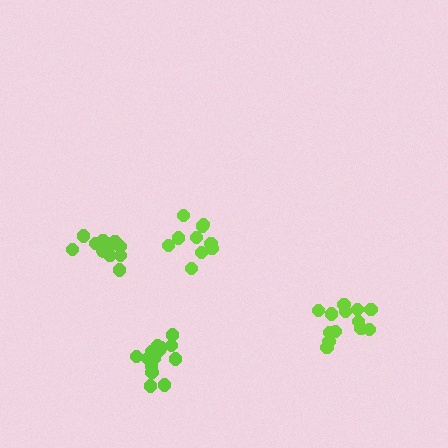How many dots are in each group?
Group 1: 12 dots, Group 2: 13 dots, Group 3: 10 dots, Group 4: 14 dots (49 total).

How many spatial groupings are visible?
There are 4 spatial groupings.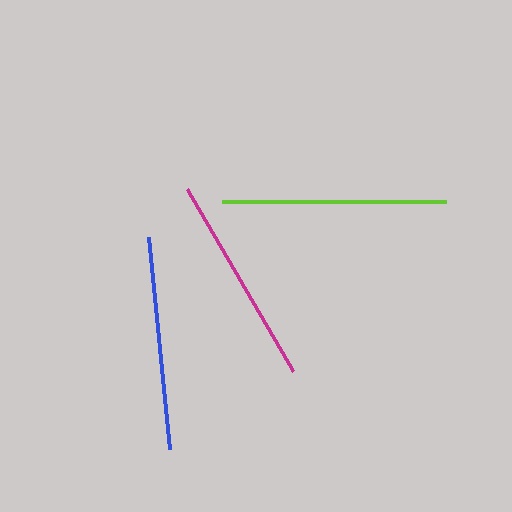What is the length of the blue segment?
The blue segment is approximately 212 pixels long.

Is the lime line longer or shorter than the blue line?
The lime line is longer than the blue line.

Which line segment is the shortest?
The magenta line is the shortest at approximately 211 pixels.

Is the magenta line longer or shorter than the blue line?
The blue line is longer than the magenta line.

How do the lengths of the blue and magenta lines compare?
The blue and magenta lines are approximately the same length.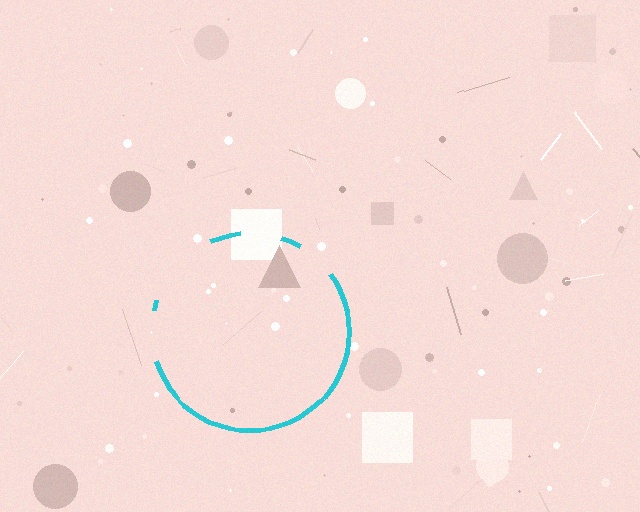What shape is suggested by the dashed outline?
The dashed outline suggests a circle.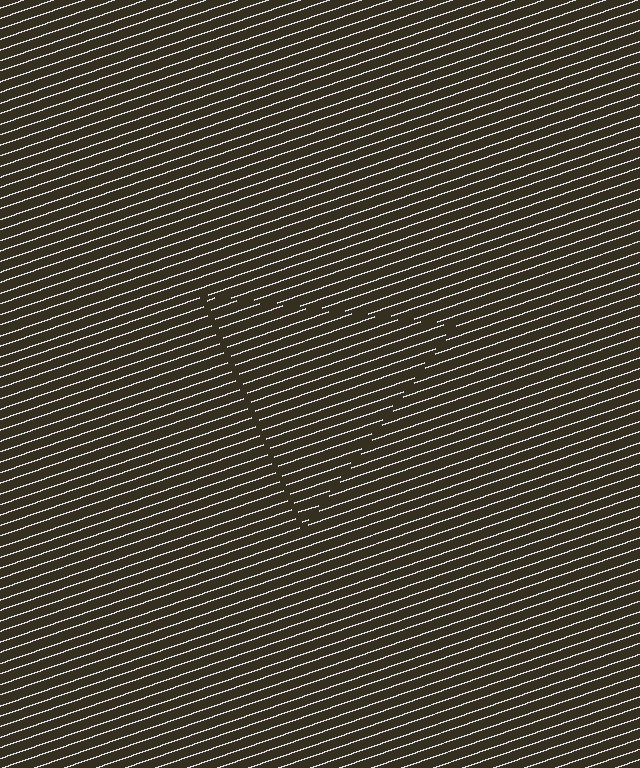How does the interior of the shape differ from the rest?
The interior of the shape contains the same grating, shifted by half a period — the contour is defined by the phase discontinuity where line-ends from the inner and outer gratings abut.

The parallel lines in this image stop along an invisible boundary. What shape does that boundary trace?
An illusory triangle. The interior of the shape contains the same grating, shifted by half a period — the contour is defined by the phase discontinuity where line-ends from the inner and outer gratings abut.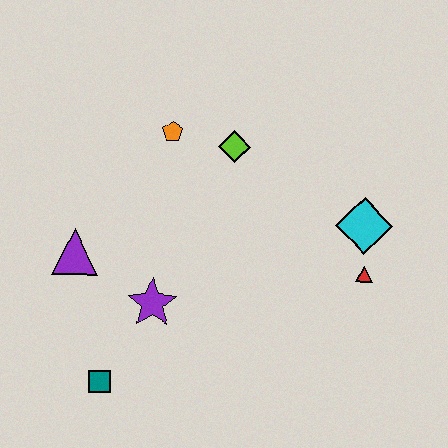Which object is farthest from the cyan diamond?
The teal square is farthest from the cyan diamond.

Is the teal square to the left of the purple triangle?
No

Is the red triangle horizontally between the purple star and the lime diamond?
No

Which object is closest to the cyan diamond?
The red triangle is closest to the cyan diamond.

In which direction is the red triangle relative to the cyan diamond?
The red triangle is below the cyan diamond.